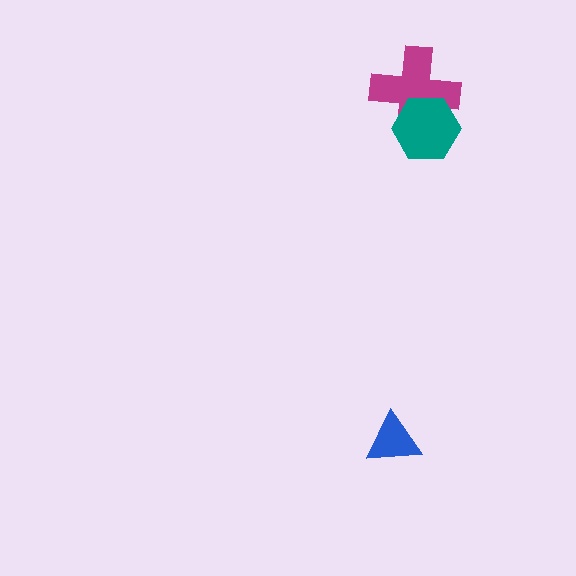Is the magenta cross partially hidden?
Yes, it is partially covered by another shape.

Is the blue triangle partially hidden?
No, no other shape covers it.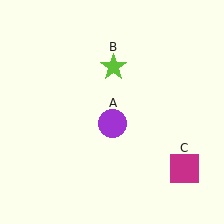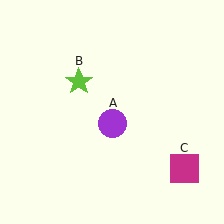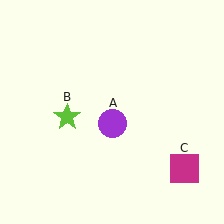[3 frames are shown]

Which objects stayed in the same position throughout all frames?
Purple circle (object A) and magenta square (object C) remained stationary.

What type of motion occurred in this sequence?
The lime star (object B) rotated counterclockwise around the center of the scene.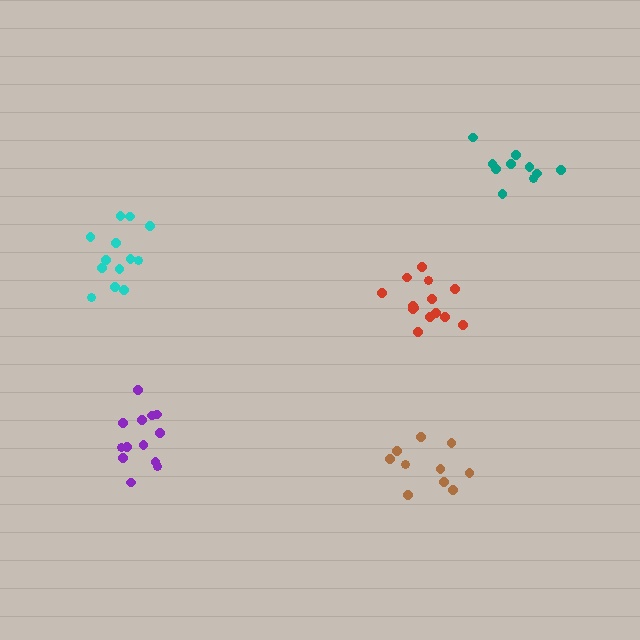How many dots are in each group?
Group 1: 10 dots, Group 2: 14 dots, Group 3: 10 dots, Group 4: 13 dots, Group 5: 13 dots (60 total).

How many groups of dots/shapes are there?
There are 5 groups.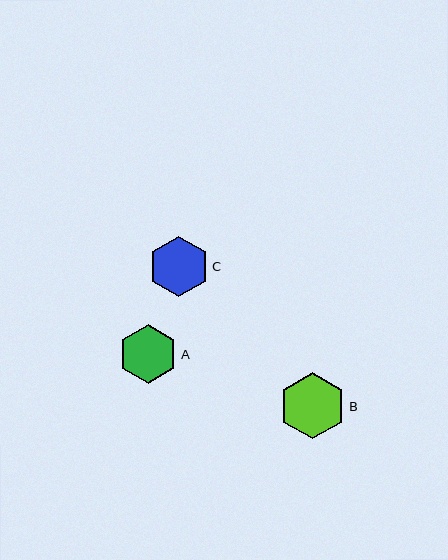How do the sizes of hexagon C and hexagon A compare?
Hexagon C and hexagon A are approximately the same size.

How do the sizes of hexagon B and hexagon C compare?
Hexagon B and hexagon C are approximately the same size.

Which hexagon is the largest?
Hexagon B is the largest with a size of approximately 66 pixels.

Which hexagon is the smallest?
Hexagon A is the smallest with a size of approximately 59 pixels.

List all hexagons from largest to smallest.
From largest to smallest: B, C, A.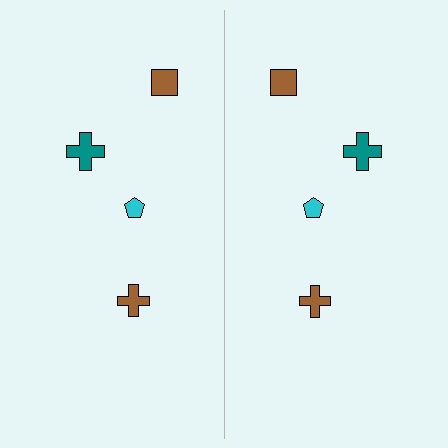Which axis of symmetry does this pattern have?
The pattern has a vertical axis of symmetry running through the center of the image.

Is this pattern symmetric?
Yes, this pattern has bilateral (reflection) symmetry.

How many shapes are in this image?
There are 8 shapes in this image.